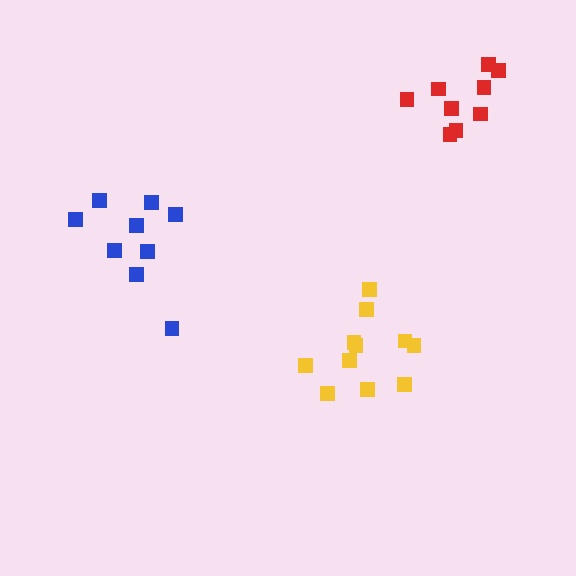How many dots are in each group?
Group 1: 9 dots, Group 2: 11 dots, Group 3: 9 dots (29 total).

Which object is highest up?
The red cluster is topmost.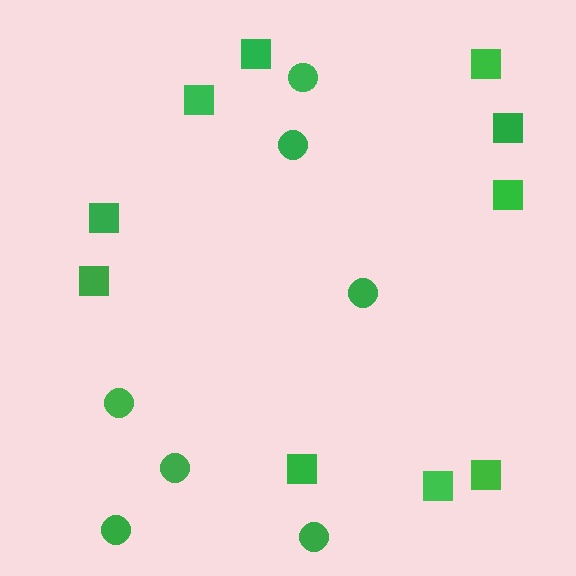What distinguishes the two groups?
There are 2 groups: one group of squares (10) and one group of circles (7).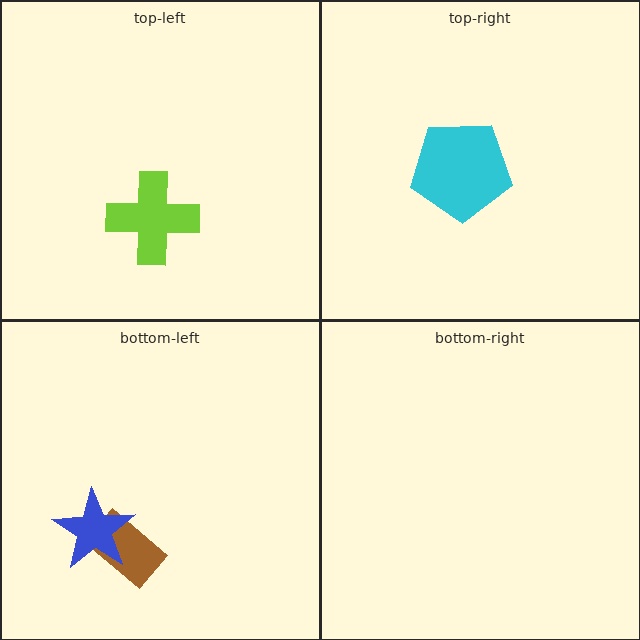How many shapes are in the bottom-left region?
2.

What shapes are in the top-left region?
The lime cross.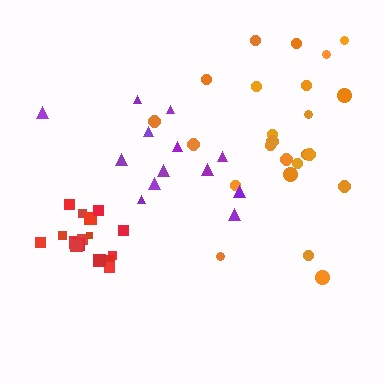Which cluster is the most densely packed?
Red.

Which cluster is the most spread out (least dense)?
Orange.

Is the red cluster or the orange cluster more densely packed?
Red.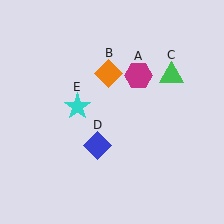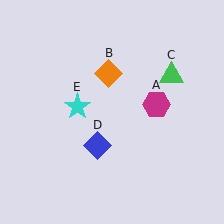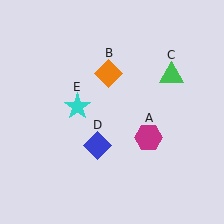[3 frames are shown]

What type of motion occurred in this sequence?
The magenta hexagon (object A) rotated clockwise around the center of the scene.